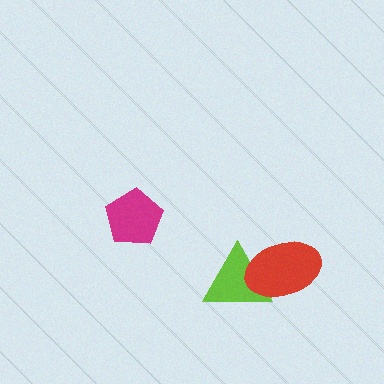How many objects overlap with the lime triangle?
1 object overlaps with the lime triangle.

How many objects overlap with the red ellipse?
1 object overlaps with the red ellipse.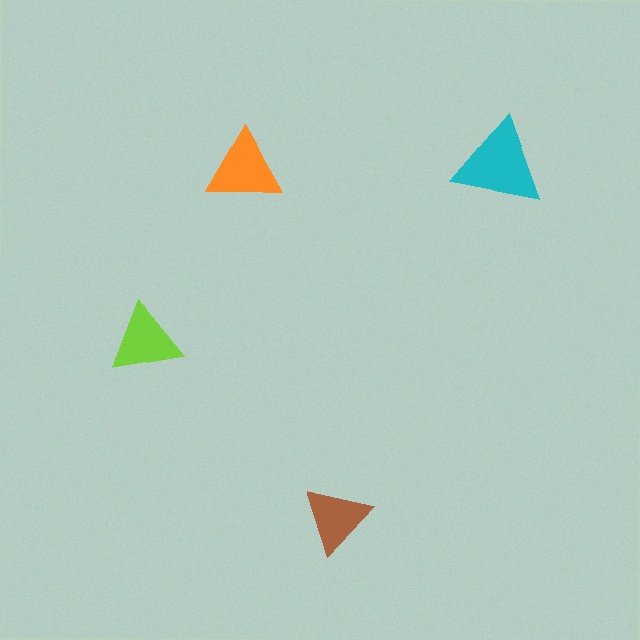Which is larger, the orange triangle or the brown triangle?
The orange one.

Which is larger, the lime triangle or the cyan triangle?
The cyan one.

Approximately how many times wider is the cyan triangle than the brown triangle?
About 1.5 times wider.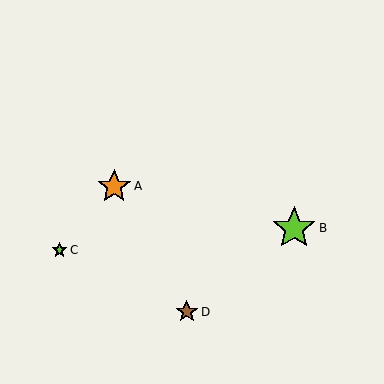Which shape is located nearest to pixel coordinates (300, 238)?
The lime star (labeled B) at (294, 228) is nearest to that location.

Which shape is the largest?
The lime star (labeled B) is the largest.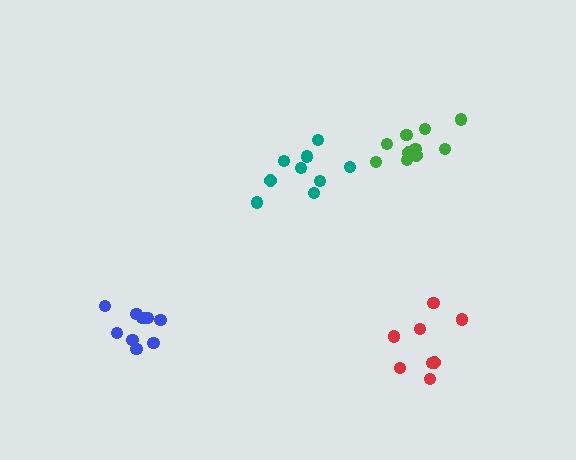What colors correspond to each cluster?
The clusters are colored: green, teal, red, blue.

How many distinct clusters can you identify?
There are 4 distinct clusters.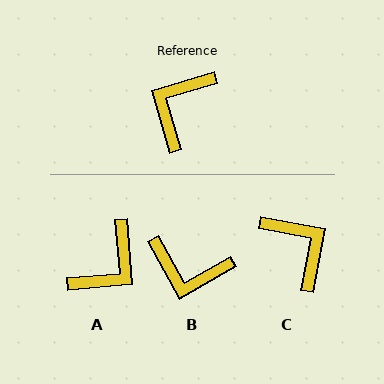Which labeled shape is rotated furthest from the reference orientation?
A, about 168 degrees away.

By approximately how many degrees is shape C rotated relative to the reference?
Approximately 117 degrees clockwise.